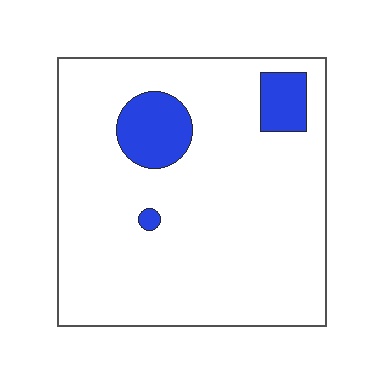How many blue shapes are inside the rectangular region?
3.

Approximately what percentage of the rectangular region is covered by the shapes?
Approximately 10%.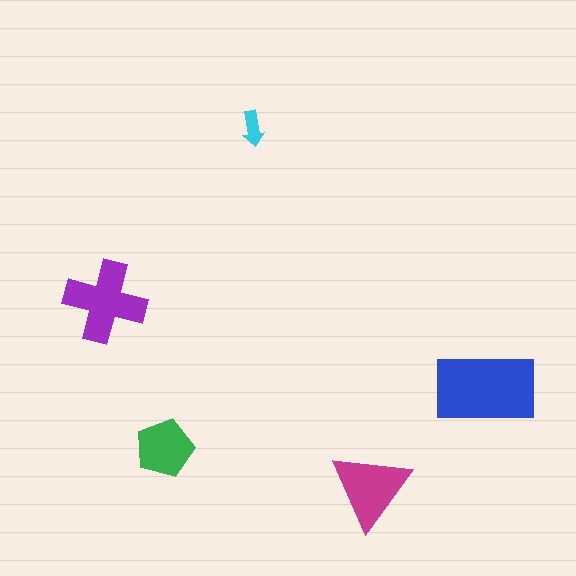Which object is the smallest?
The cyan arrow.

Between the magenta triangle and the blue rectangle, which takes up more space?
The blue rectangle.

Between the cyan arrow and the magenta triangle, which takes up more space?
The magenta triangle.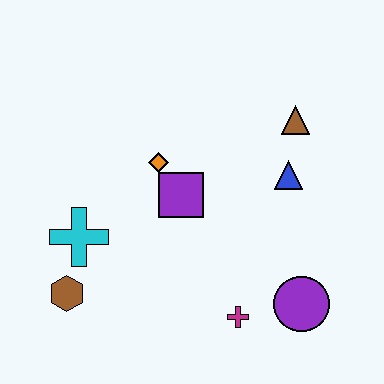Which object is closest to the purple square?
The orange diamond is closest to the purple square.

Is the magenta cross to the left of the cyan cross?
No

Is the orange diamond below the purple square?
No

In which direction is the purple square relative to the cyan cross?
The purple square is to the right of the cyan cross.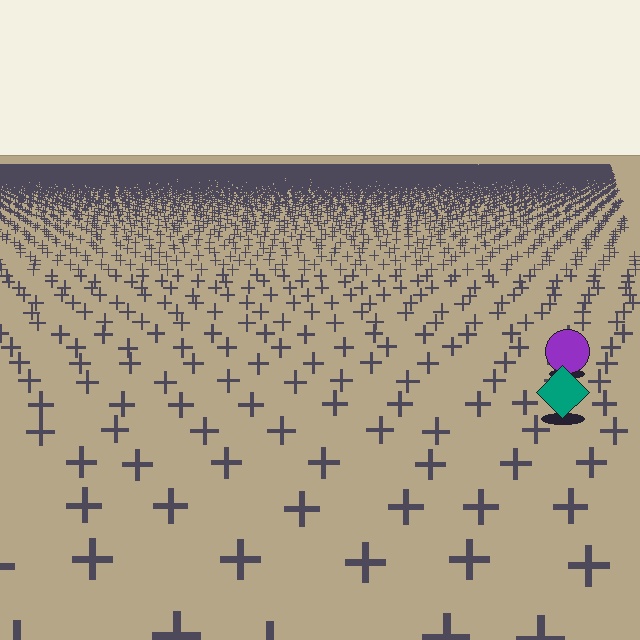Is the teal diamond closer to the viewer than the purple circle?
Yes. The teal diamond is closer — you can tell from the texture gradient: the ground texture is coarser near it.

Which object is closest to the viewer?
The teal diamond is closest. The texture marks near it are larger and more spread out.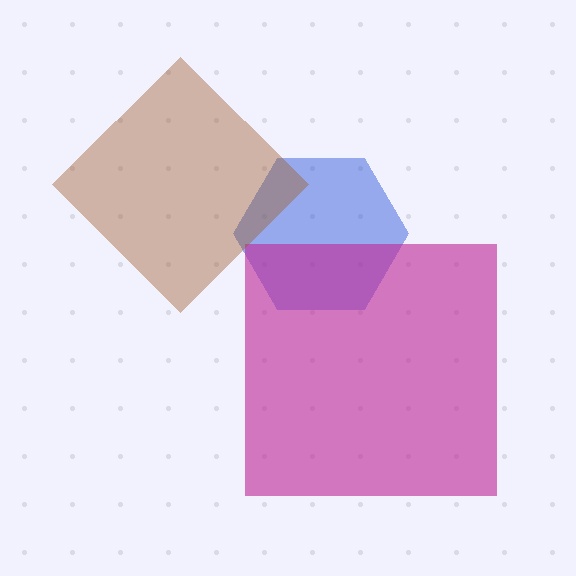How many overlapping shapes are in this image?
There are 3 overlapping shapes in the image.